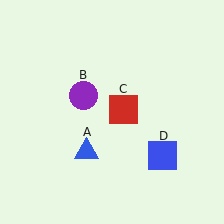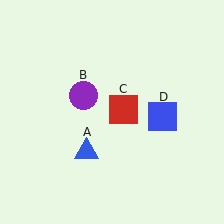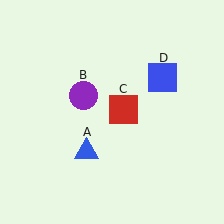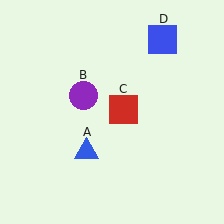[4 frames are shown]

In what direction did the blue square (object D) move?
The blue square (object D) moved up.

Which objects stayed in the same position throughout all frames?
Blue triangle (object A) and purple circle (object B) and red square (object C) remained stationary.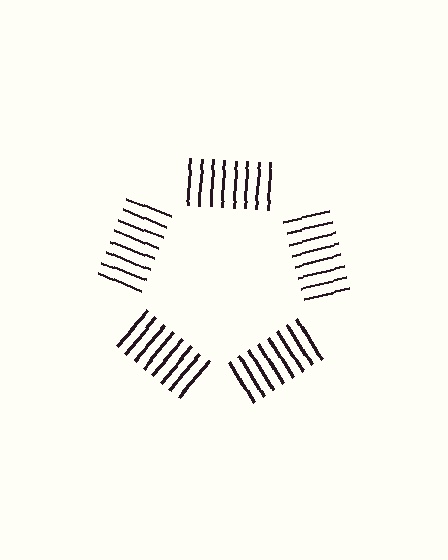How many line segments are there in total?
40 — 8 along each of the 5 edges.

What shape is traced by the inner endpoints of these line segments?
An illusory pentagon — the line segments terminate on its edges but no continuous stroke is drawn.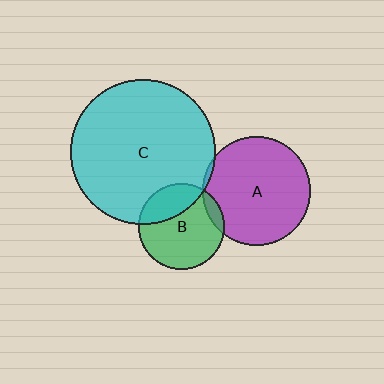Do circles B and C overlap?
Yes.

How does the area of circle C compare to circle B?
Approximately 2.8 times.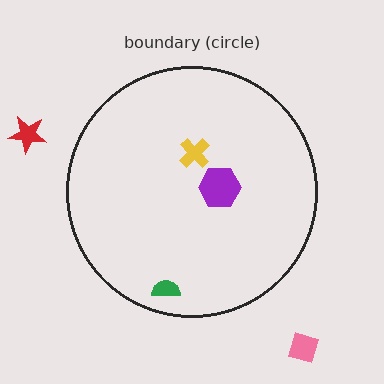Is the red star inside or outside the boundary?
Outside.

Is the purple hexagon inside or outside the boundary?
Inside.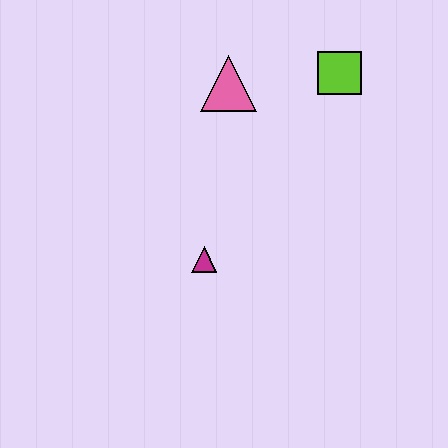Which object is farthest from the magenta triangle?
The lime square is farthest from the magenta triangle.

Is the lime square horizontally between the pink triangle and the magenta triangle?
No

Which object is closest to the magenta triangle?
The pink triangle is closest to the magenta triangle.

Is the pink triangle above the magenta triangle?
Yes